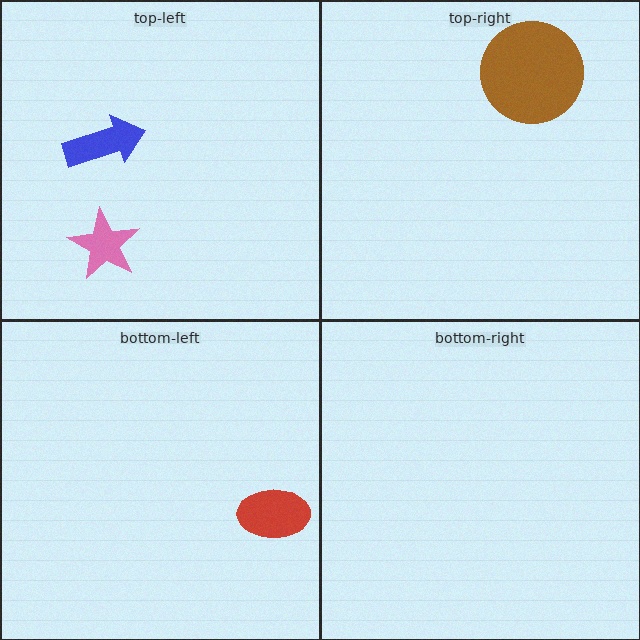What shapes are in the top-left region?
The pink star, the blue arrow.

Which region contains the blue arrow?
The top-left region.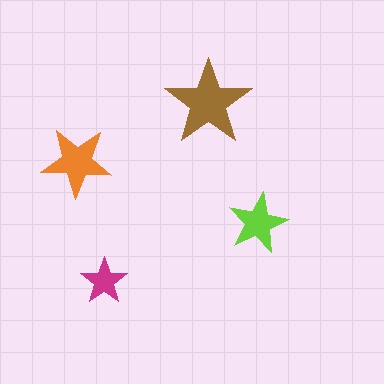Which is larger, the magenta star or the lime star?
The lime one.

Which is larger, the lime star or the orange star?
The orange one.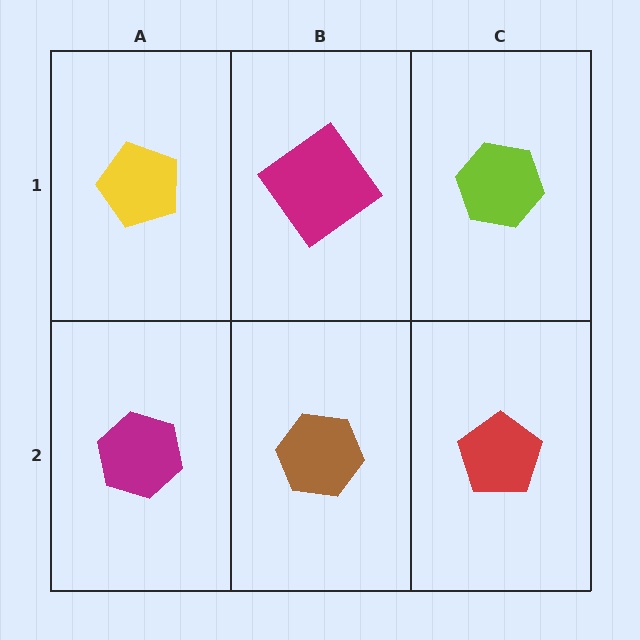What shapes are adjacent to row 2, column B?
A magenta diamond (row 1, column B), a magenta hexagon (row 2, column A), a red pentagon (row 2, column C).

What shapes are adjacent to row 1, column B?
A brown hexagon (row 2, column B), a yellow pentagon (row 1, column A), a lime hexagon (row 1, column C).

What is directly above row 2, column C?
A lime hexagon.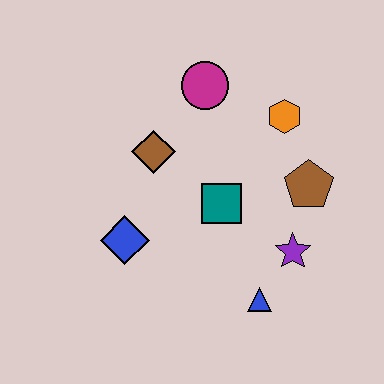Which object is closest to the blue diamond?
The brown diamond is closest to the blue diamond.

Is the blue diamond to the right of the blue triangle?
No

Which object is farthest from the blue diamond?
The orange hexagon is farthest from the blue diamond.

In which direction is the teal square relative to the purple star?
The teal square is to the left of the purple star.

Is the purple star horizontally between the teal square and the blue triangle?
No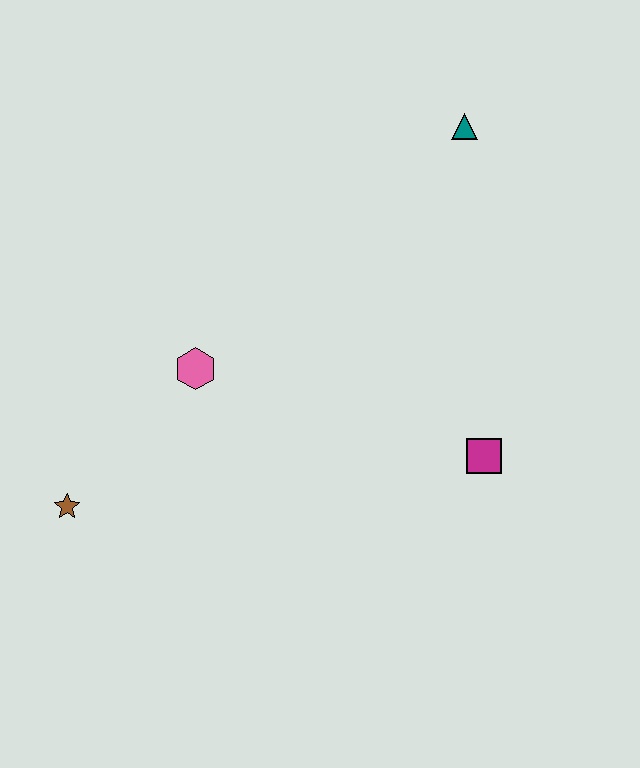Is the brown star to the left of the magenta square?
Yes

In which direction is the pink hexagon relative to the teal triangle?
The pink hexagon is to the left of the teal triangle.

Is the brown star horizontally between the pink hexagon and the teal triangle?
No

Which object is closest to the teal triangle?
The magenta square is closest to the teal triangle.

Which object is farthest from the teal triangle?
The brown star is farthest from the teal triangle.